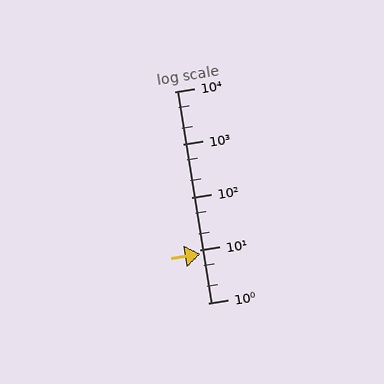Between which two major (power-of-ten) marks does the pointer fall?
The pointer is between 1 and 10.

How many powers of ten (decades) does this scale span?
The scale spans 4 decades, from 1 to 10000.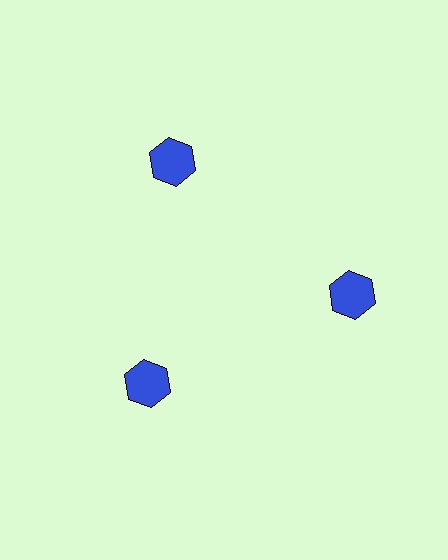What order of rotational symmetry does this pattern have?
This pattern has 3-fold rotational symmetry.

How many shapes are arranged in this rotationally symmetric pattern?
There are 3 shapes, arranged in 3 groups of 1.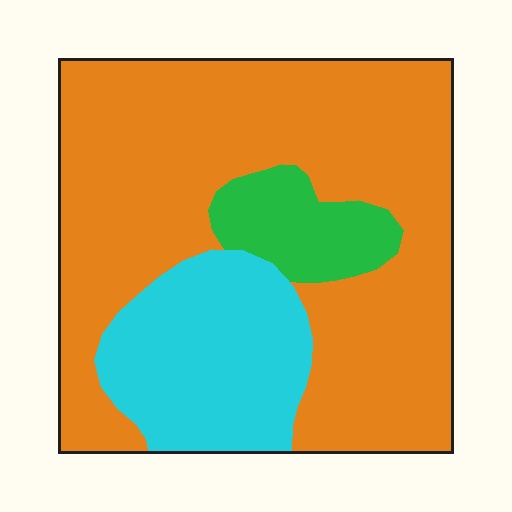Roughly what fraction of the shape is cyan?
Cyan takes up about one fifth (1/5) of the shape.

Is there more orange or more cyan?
Orange.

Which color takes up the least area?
Green, at roughly 10%.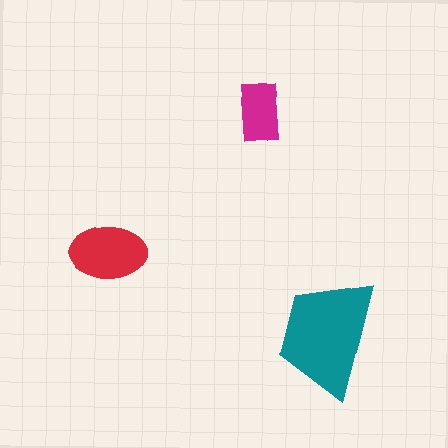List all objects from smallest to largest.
The magenta rectangle, the red ellipse, the teal trapezoid.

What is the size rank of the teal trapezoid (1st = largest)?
1st.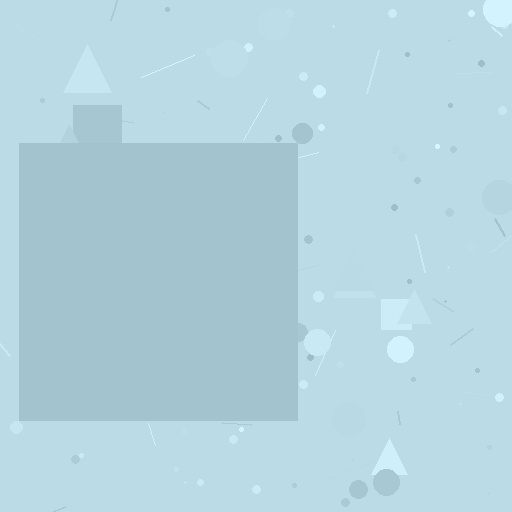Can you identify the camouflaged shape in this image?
The camouflaged shape is a square.